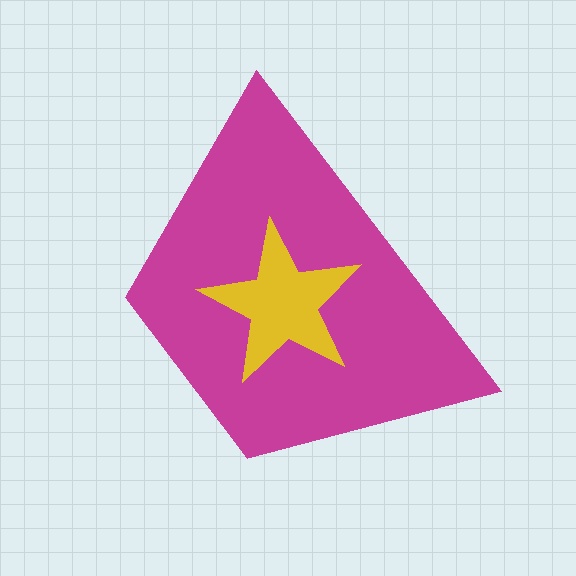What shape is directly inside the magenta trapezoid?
The yellow star.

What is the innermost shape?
The yellow star.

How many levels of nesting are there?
2.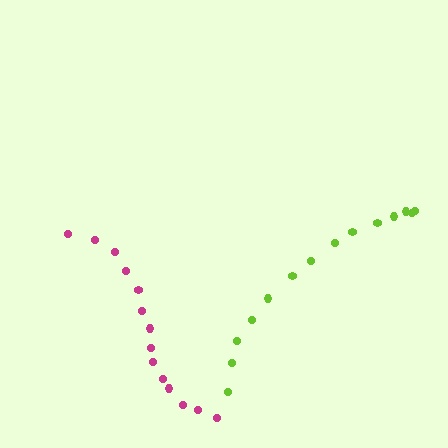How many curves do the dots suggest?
There are 2 distinct paths.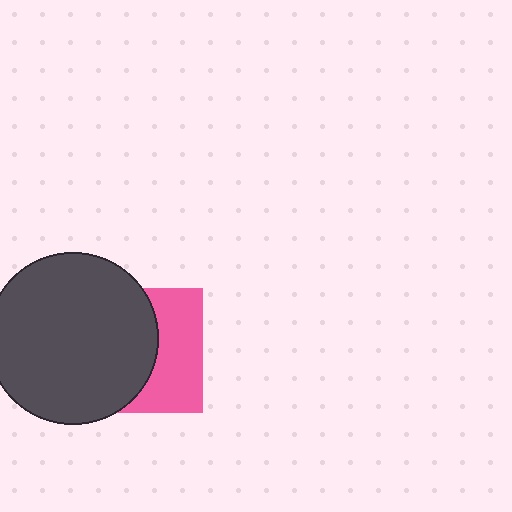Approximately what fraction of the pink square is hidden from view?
Roughly 57% of the pink square is hidden behind the dark gray circle.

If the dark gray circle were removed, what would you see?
You would see the complete pink square.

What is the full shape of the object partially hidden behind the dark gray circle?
The partially hidden object is a pink square.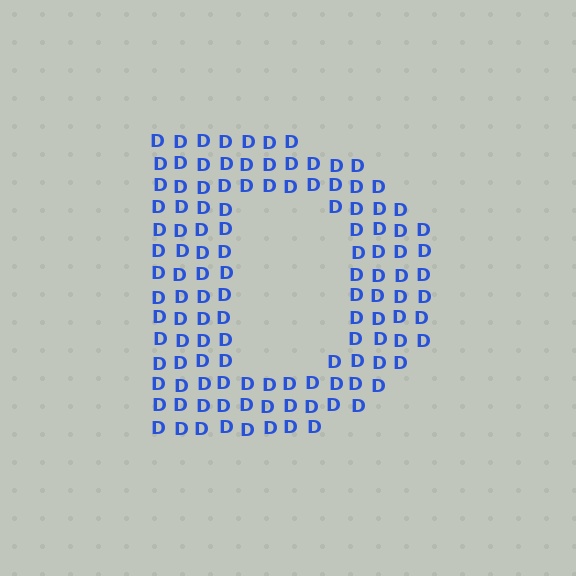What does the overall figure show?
The overall figure shows the letter D.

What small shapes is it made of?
It is made of small letter D's.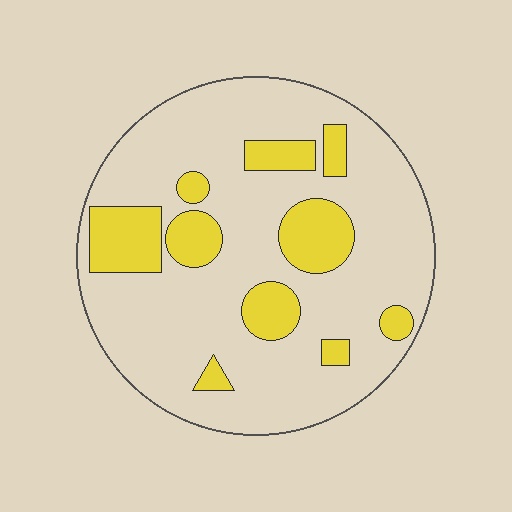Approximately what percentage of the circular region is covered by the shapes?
Approximately 20%.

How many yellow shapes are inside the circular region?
10.